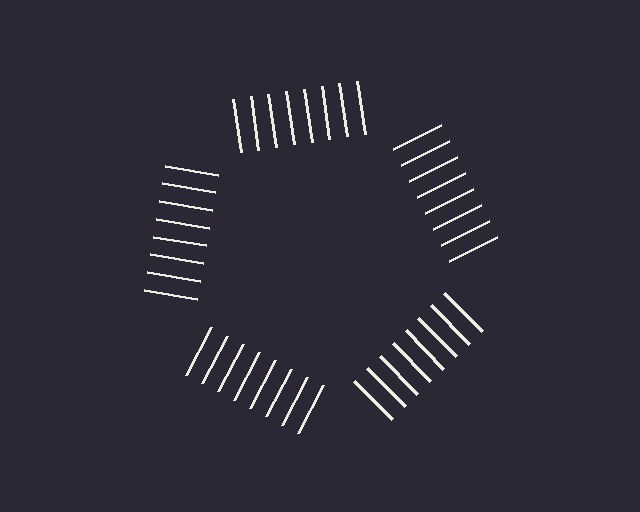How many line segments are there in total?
40 — 8 along each of the 5 edges.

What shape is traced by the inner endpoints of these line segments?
An illusory pentagon — the line segments terminate on its edges but no continuous stroke is drawn.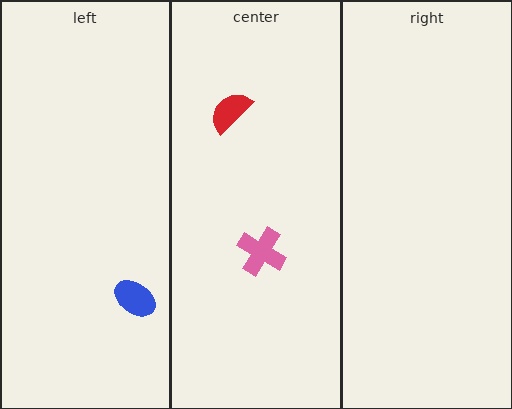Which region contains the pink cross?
The center region.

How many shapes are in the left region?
1.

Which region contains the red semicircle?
The center region.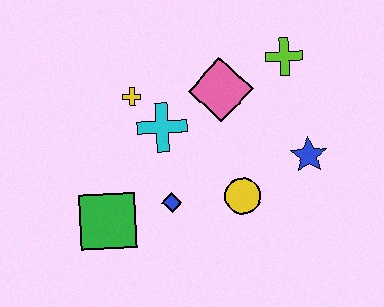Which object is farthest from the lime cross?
The green square is farthest from the lime cross.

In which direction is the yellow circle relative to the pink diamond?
The yellow circle is below the pink diamond.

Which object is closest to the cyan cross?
The yellow cross is closest to the cyan cross.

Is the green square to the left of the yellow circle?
Yes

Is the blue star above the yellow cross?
No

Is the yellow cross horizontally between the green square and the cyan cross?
Yes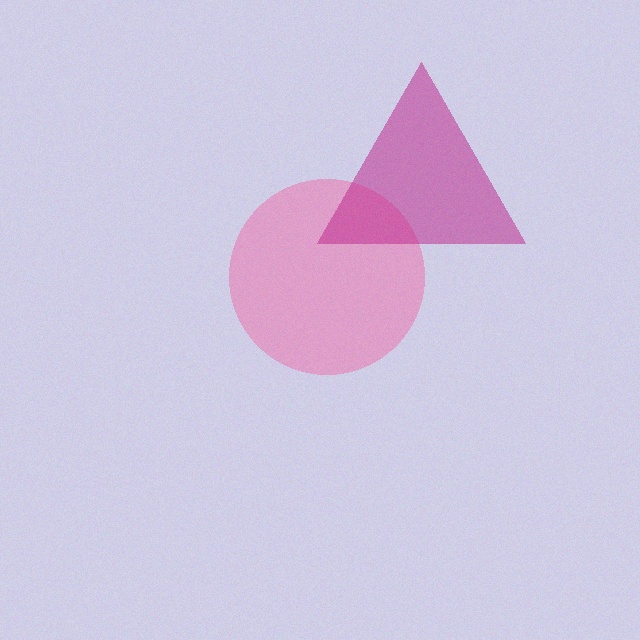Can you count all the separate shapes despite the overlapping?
Yes, there are 2 separate shapes.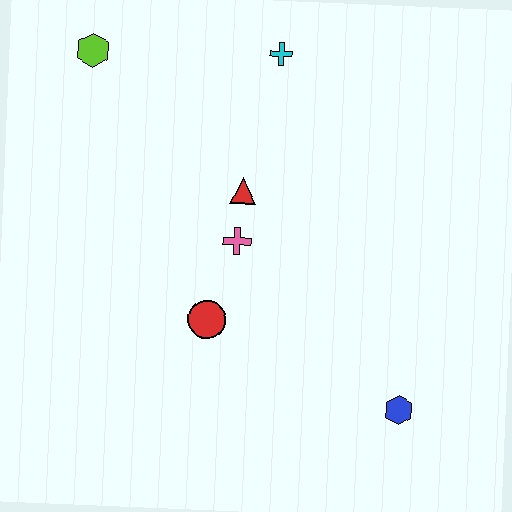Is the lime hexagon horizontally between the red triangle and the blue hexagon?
No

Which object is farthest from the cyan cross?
The blue hexagon is farthest from the cyan cross.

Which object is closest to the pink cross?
The red triangle is closest to the pink cross.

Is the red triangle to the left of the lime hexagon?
No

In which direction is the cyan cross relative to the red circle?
The cyan cross is above the red circle.